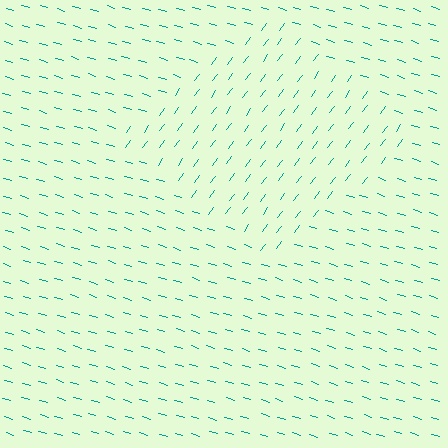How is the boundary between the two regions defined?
The boundary is defined purely by a change in line orientation (approximately 71 degrees difference). All lines are the same color and thickness.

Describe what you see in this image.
The image is filled with small teal line segments. A diamond region in the image has lines oriented differently from the surrounding lines, creating a visible texture boundary.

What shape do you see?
I see a diamond.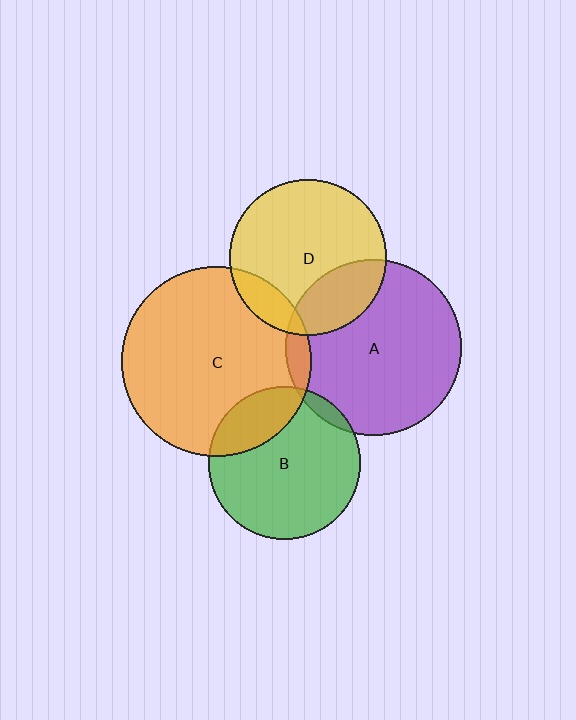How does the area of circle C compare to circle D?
Approximately 1.5 times.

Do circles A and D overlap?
Yes.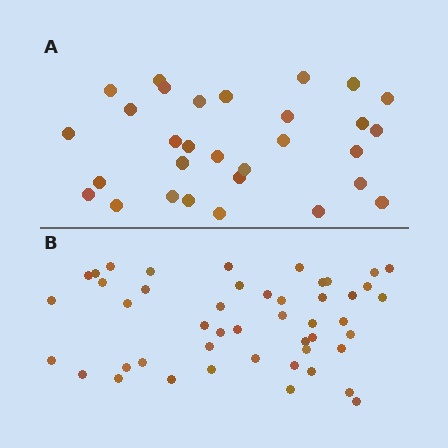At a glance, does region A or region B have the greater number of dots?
Region B (the bottom region) has more dots.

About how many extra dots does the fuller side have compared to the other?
Region B has approximately 15 more dots than region A.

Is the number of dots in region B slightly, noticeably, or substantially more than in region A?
Region B has substantially more. The ratio is roughly 1.6 to 1.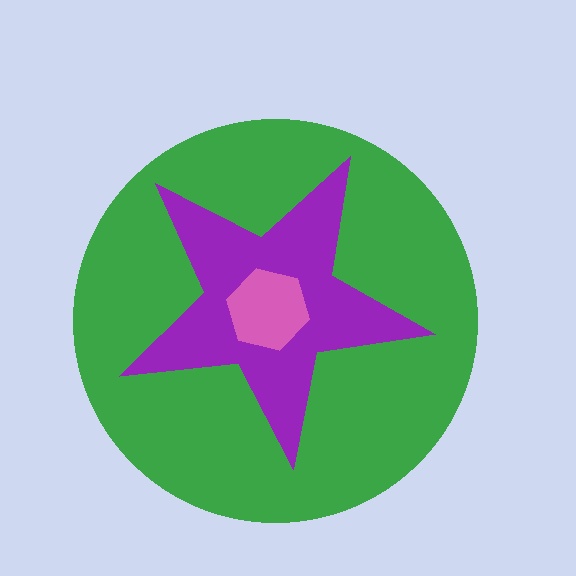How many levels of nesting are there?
3.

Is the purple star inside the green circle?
Yes.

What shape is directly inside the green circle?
The purple star.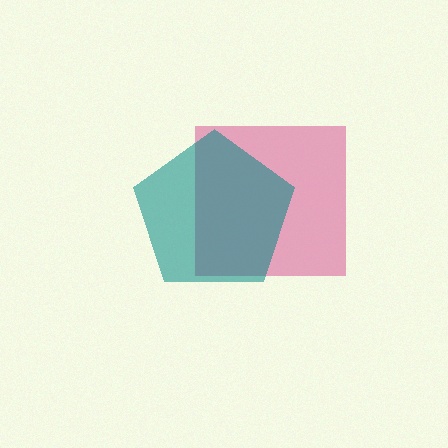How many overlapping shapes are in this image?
There are 2 overlapping shapes in the image.